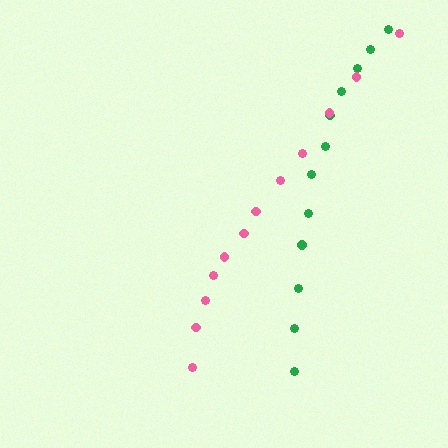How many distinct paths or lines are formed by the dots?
There are 2 distinct paths.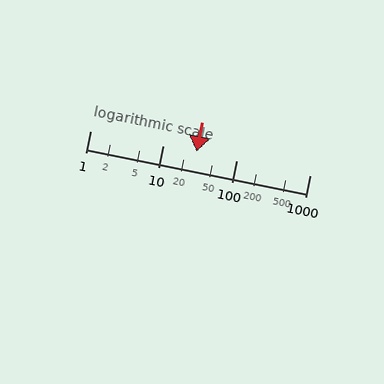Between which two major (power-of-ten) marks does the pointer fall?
The pointer is between 10 and 100.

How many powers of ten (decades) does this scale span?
The scale spans 3 decades, from 1 to 1000.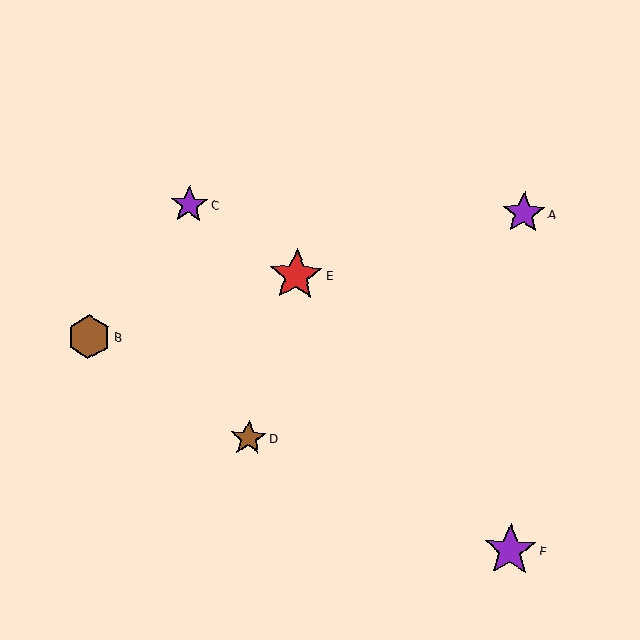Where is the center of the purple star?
The center of the purple star is at (524, 213).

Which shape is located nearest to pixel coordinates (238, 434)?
The brown star (labeled D) at (248, 438) is nearest to that location.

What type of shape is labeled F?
Shape F is a purple star.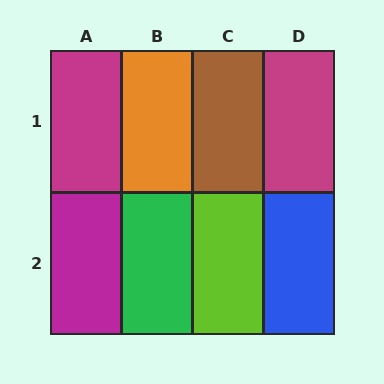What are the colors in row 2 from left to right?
Magenta, green, lime, blue.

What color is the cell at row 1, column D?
Magenta.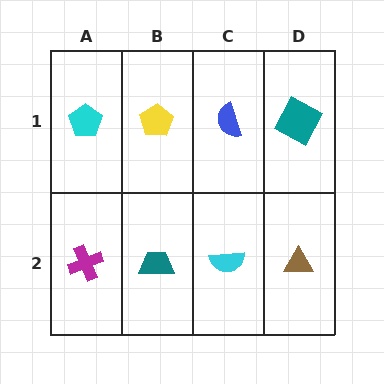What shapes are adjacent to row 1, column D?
A brown triangle (row 2, column D), a blue semicircle (row 1, column C).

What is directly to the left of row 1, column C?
A yellow pentagon.